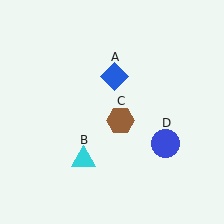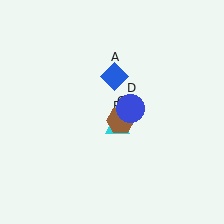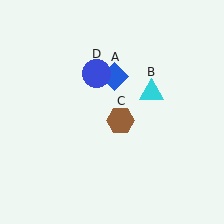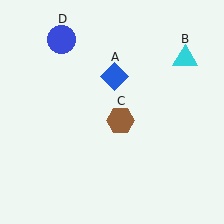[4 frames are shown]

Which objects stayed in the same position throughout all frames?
Blue diamond (object A) and brown hexagon (object C) remained stationary.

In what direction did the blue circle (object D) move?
The blue circle (object D) moved up and to the left.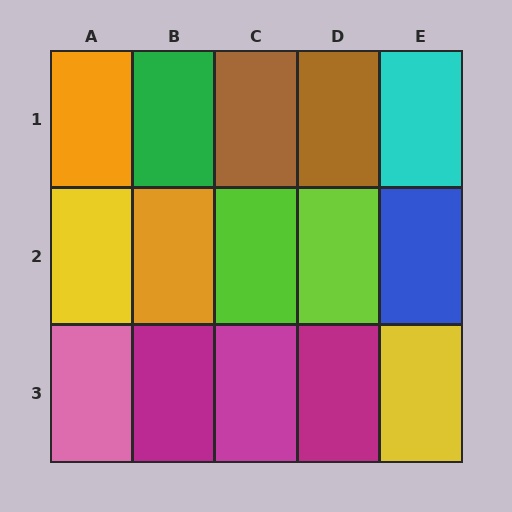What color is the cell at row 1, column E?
Cyan.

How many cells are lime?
2 cells are lime.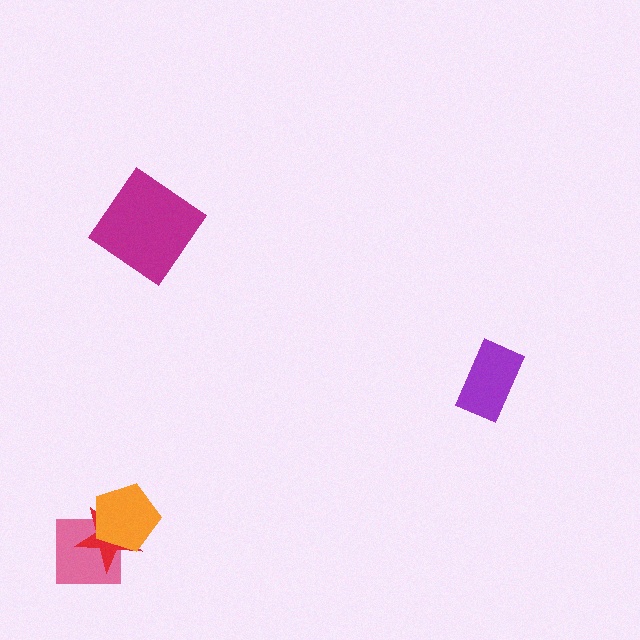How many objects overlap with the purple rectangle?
0 objects overlap with the purple rectangle.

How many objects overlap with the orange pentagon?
2 objects overlap with the orange pentagon.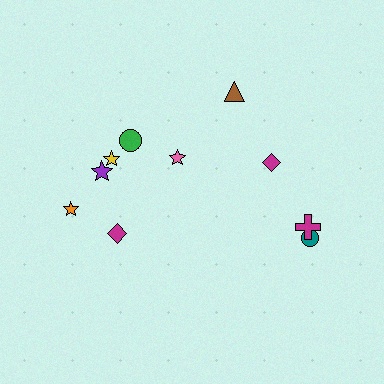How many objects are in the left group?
There are 6 objects.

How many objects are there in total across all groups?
There are 10 objects.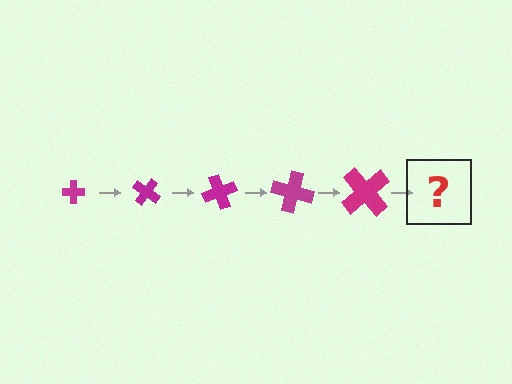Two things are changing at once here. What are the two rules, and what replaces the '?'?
The two rules are that the cross grows larger each step and it rotates 35 degrees each step. The '?' should be a cross, larger than the previous one and rotated 175 degrees from the start.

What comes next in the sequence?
The next element should be a cross, larger than the previous one and rotated 175 degrees from the start.